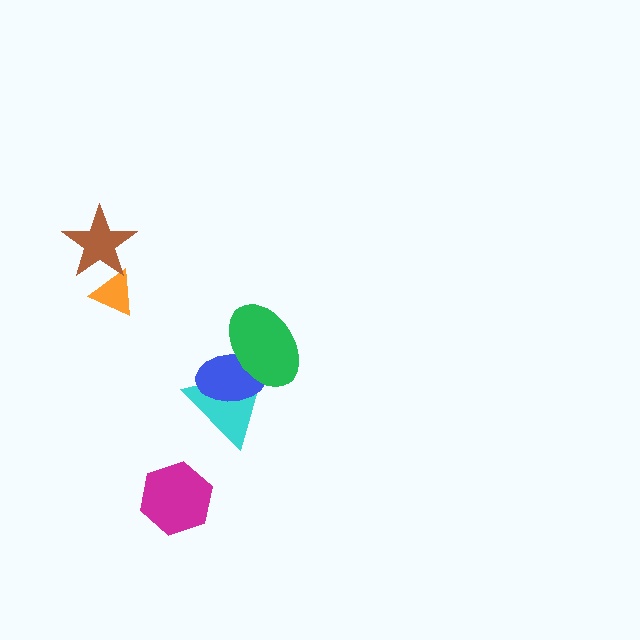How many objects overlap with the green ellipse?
2 objects overlap with the green ellipse.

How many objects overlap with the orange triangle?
1 object overlaps with the orange triangle.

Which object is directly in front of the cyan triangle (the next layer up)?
The blue ellipse is directly in front of the cyan triangle.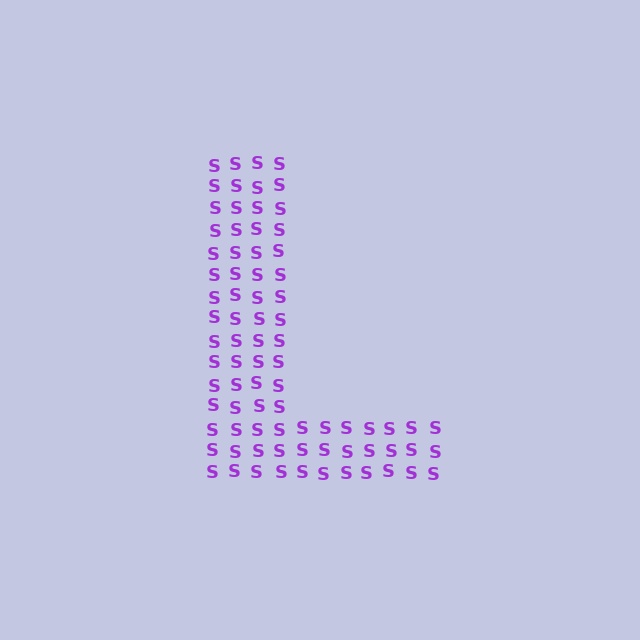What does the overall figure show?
The overall figure shows the letter L.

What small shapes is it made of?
It is made of small letter S's.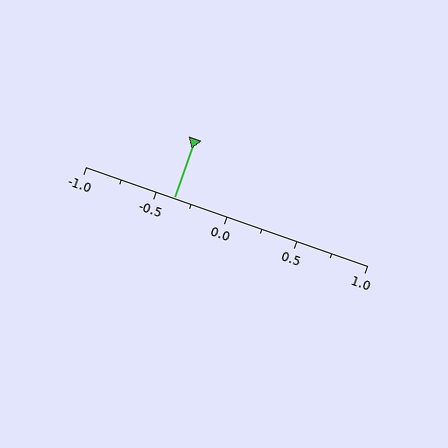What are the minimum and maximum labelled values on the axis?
The axis runs from -1.0 to 1.0.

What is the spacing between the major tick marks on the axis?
The major ticks are spaced 0.5 apart.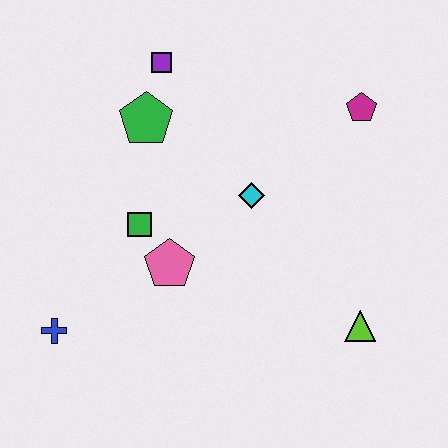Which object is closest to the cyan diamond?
The pink pentagon is closest to the cyan diamond.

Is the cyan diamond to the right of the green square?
Yes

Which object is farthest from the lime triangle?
The purple square is farthest from the lime triangle.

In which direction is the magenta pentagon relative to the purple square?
The magenta pentagon is to the right of the purple square.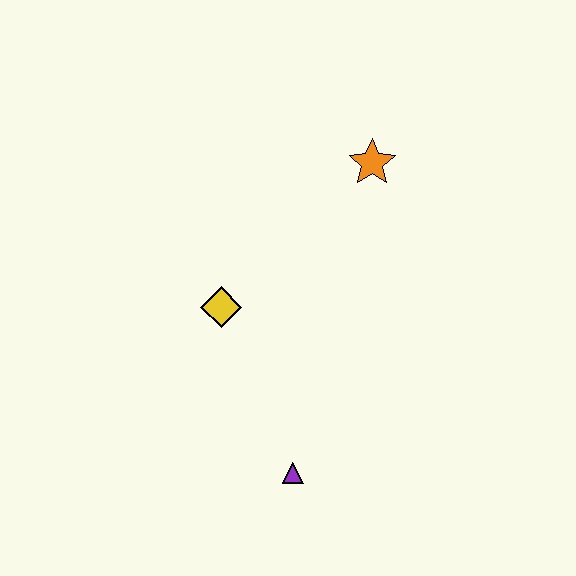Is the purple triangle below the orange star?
Yes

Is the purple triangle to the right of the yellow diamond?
Yes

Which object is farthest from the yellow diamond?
The orange star is farthest from the yellow diamond.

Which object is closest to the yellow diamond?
The purple triangle is closest to the yellow diamond.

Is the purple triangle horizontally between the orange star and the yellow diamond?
Yes